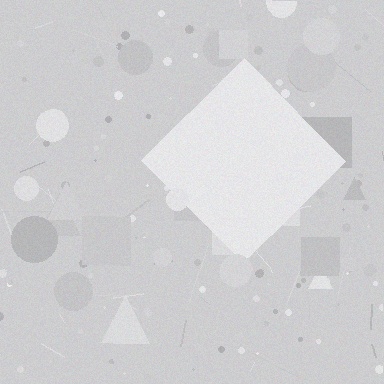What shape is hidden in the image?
A diamond is hidden in the image.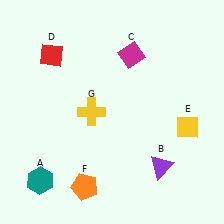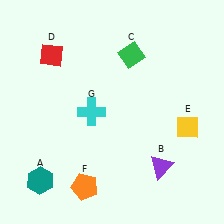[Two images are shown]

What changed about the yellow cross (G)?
In Image 1, G is yellow. In Image 2, it changed to cyan.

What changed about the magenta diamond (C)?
In Image 1, C is magenta. In Image 2, it changed to green.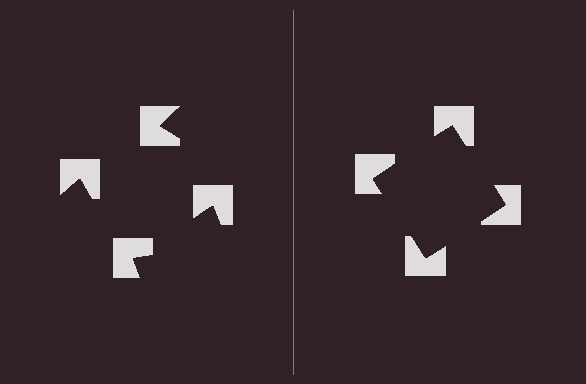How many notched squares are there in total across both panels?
8 — 4 on each side.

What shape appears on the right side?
An illusory square.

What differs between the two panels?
The notched squares are positioned identically on both sides; only the wedge orientations differ. On the right they align to a square; on the left they are misaligned.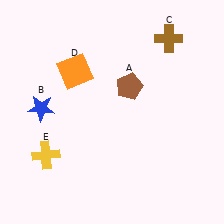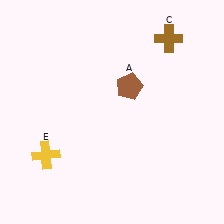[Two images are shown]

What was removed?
The blue star (B), the orange square (D) were removed in Image 2.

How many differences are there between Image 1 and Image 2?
There are 2 differences between the two images.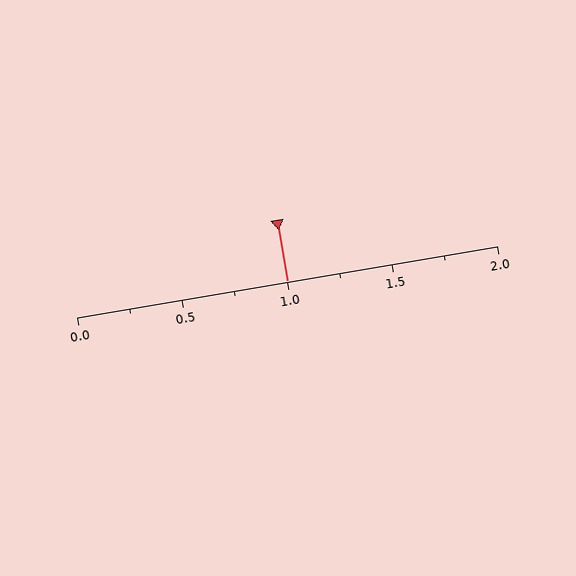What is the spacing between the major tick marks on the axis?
The major ticks are spaced 0.5 apart.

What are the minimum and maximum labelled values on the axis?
The axis runs from 0.0 to 2.0.